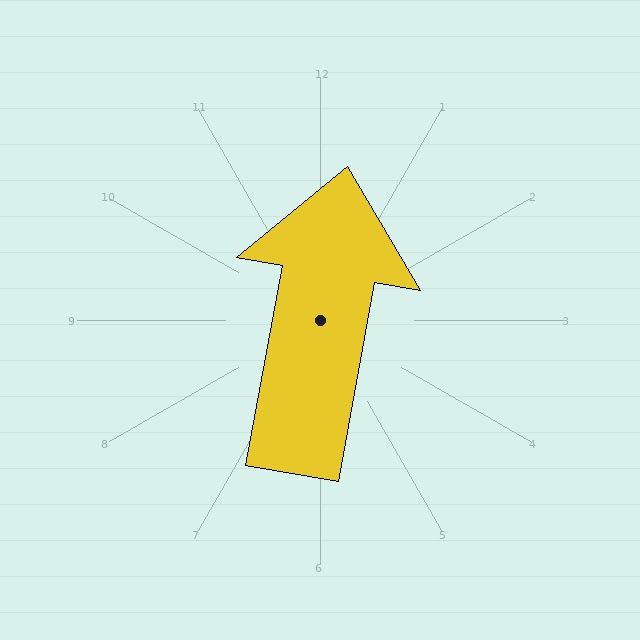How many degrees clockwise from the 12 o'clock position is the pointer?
Approximately 10 degrees.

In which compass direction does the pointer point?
North.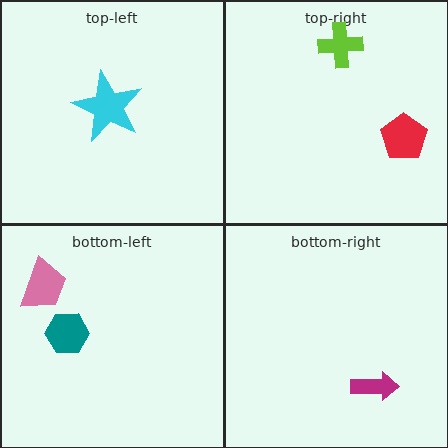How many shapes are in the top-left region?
1.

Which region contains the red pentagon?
The top-right region.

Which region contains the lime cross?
The top-right region.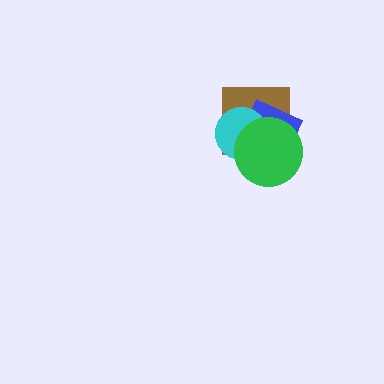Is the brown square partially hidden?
Yes, it is partially covered by another shape.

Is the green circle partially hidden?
No, no other shape covers it.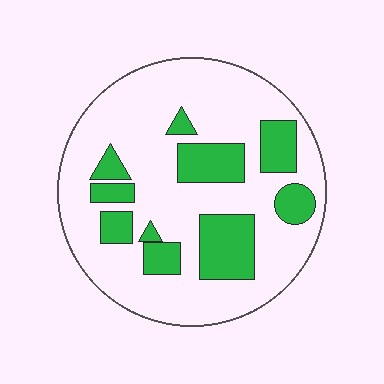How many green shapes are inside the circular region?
10.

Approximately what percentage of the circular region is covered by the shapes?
Approximately 25%.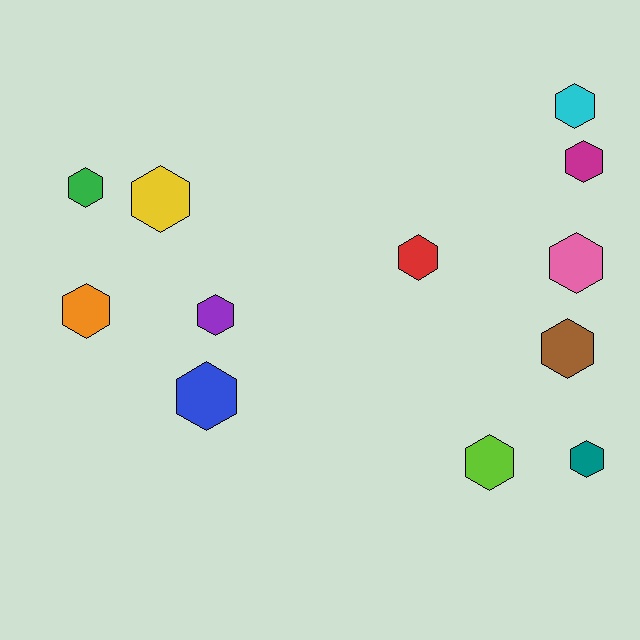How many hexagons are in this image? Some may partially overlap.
There are 12 hexagons.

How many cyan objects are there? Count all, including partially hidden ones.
There is 1 cyan object.